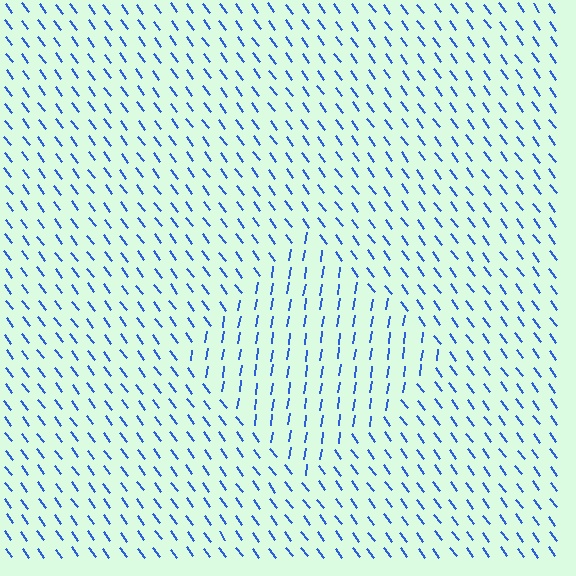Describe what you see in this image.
The image is filled with small blue line segments. A diamond region in the image has lines oriented differently from the surrounding lines, creating a visible texture boundary.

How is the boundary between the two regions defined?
The boundary is defined purely by a change in line orientation (approximately 45 degrees difference). All lines are the same color and thickness.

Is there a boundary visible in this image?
Yes, there is a texture boundary formed by a change in line orientation.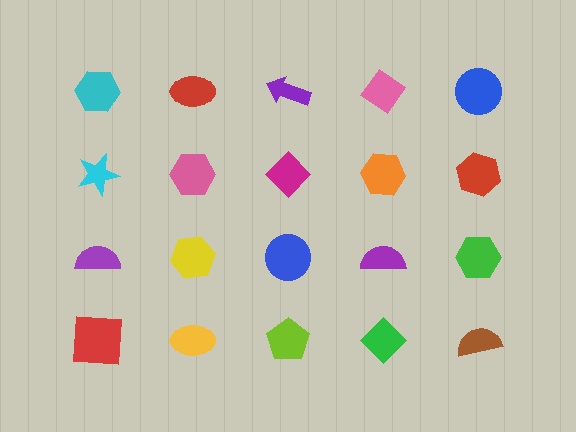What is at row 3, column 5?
A green hexagon.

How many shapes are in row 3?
5 shapes.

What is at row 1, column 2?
A red ellipse.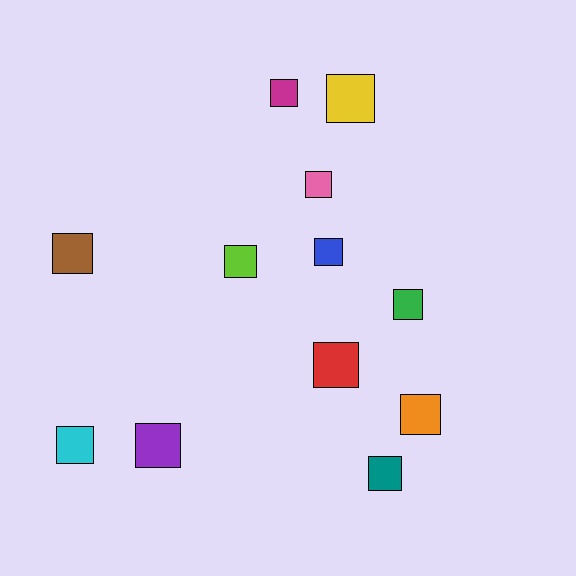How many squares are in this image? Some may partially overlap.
There are 12 squares.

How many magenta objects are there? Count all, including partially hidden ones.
There is 1 magenta object.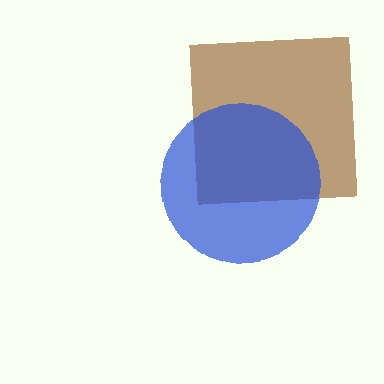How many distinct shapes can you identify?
There are 2 distinct shapes: a brown square, a blue circle.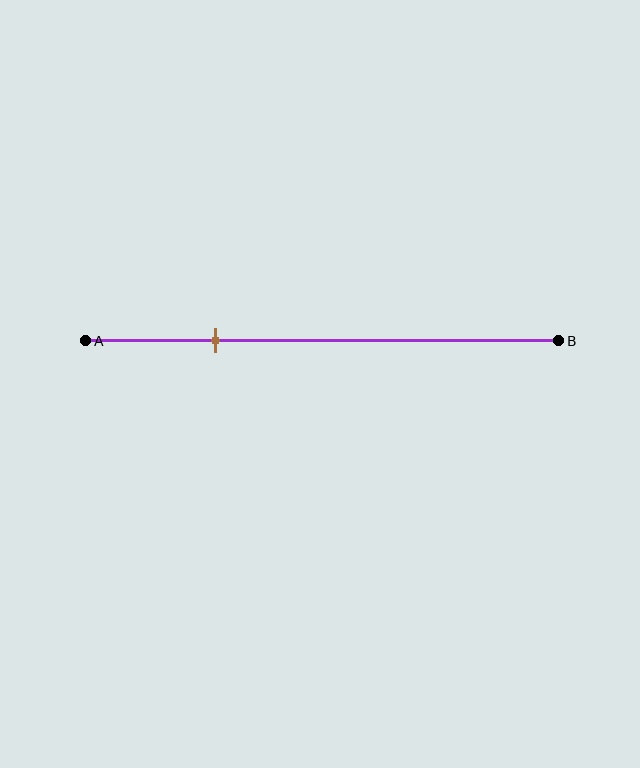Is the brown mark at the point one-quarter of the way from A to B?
Yes, the mark is approximately at the one-quarter point.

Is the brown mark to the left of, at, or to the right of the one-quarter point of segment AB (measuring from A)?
The brown mark is approximately at the one-quarter point of segment AB.